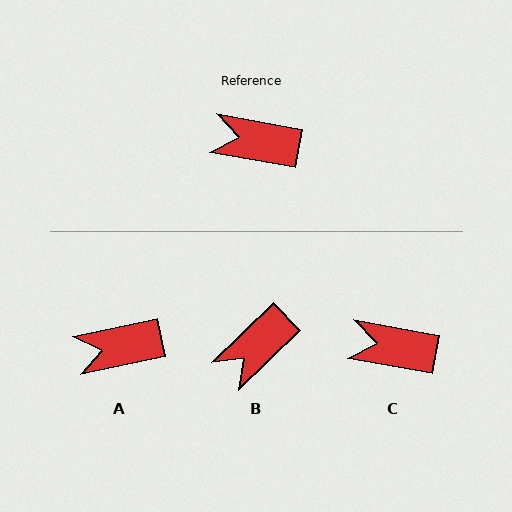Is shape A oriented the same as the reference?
No, it is off by about 22 degrees.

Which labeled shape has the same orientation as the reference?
C.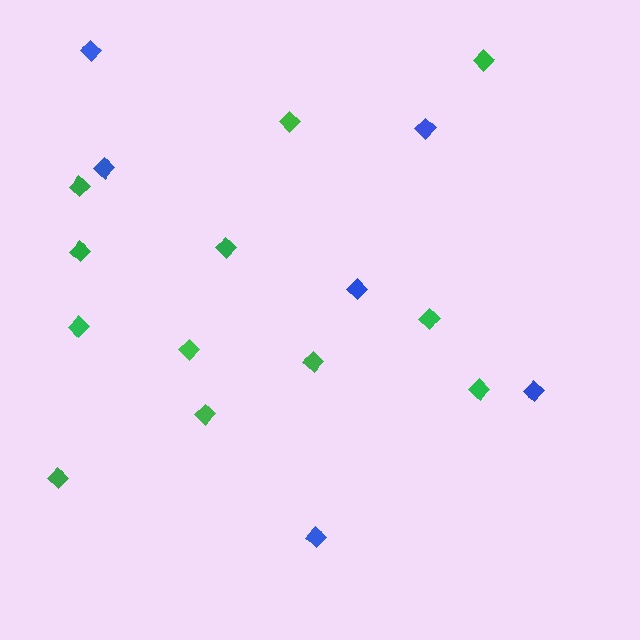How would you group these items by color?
There are 2 groups: one group of green diamonds (12) and one group of blue diamonds (6).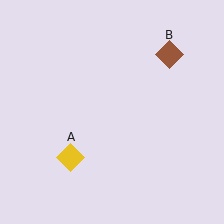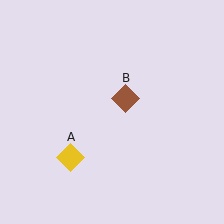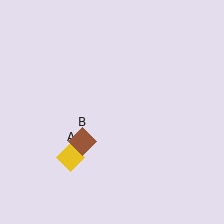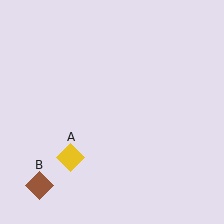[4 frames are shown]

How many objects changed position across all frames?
1 object changed position: brown diamond (object B).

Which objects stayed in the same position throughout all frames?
Yellow diamond (object A) remained stationary.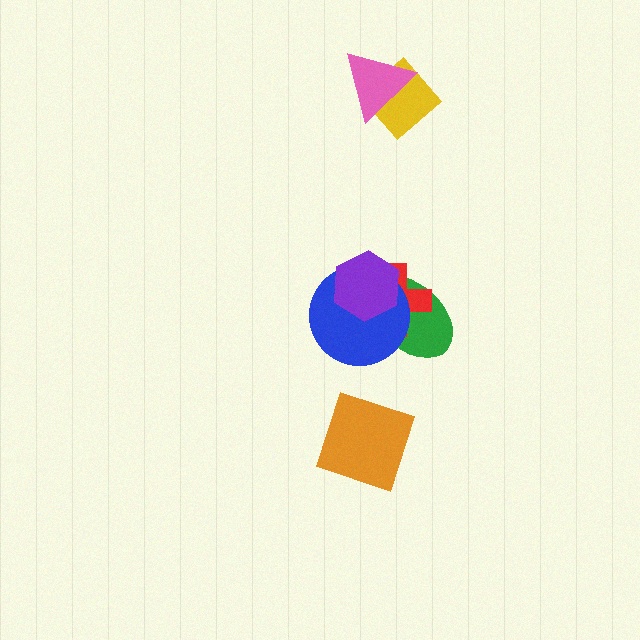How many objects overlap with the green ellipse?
3 objects overlap with the green ellipse.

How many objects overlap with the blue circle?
3 objects overlap with the blue circle.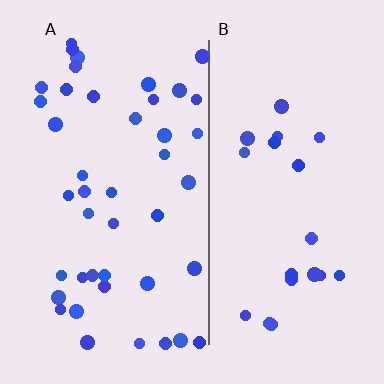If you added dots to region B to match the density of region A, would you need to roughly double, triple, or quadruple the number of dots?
Approximately double.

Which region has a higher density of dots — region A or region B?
A (the left).